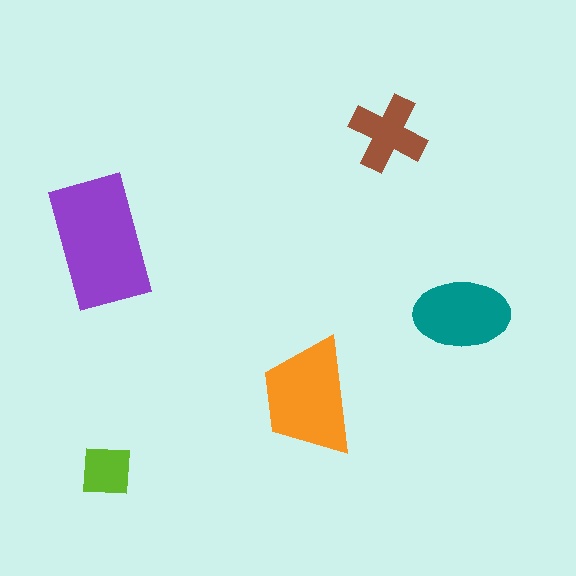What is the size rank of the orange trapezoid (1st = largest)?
2nd.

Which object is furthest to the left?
The purple rectangle is leftmost.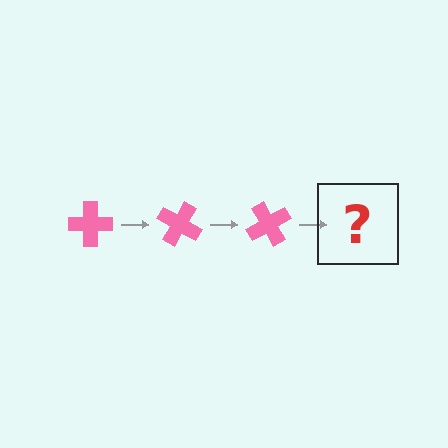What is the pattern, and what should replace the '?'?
The pattern is that the cross rotates 30 degrees each step. The '?' should be a pink cross rotated 90 degrees.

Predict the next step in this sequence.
The next step is a pink cross rotated 90 degrees.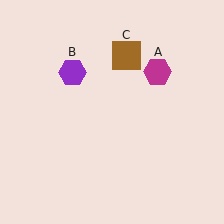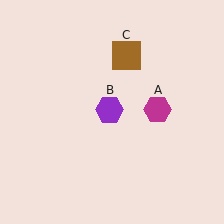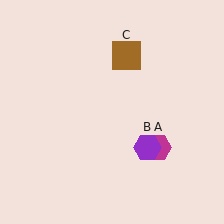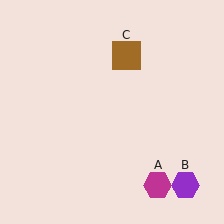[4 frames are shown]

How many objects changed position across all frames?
2 objects changed position: magenta hexagon (object A), purple hexagon (object B).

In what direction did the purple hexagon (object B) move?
The purple hexagon (object B) moved down and to the right.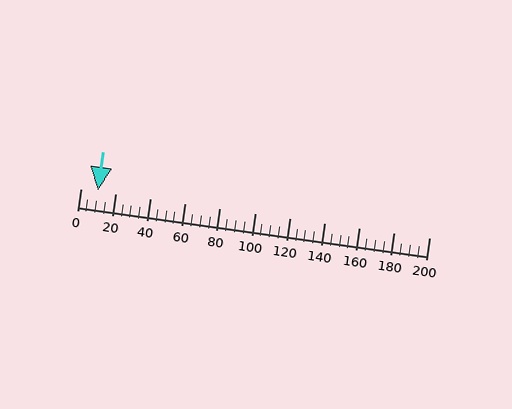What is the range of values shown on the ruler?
The ruler shows values from 0 to 200.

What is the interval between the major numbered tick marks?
The major tick marks are spaced 20 units apart.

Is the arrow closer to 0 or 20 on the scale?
The arrow is closer to 20.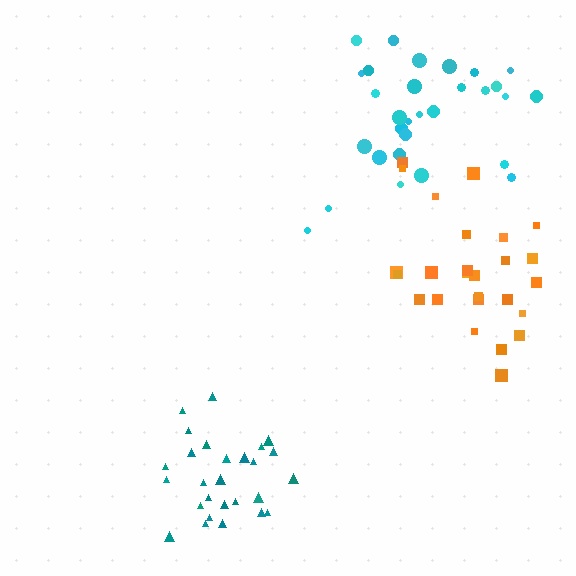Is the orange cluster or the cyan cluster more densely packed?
Cyan.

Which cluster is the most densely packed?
Teal.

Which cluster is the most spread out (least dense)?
Orange.